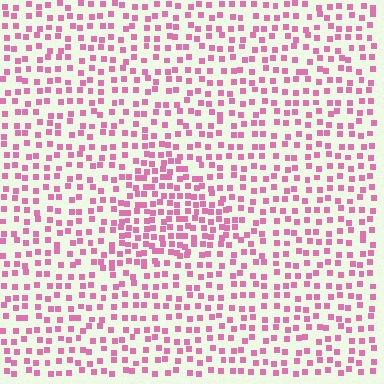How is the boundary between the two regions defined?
The boundary is defined by a change in element density (approximately 1.7x ratio). All elements are the same color, size, and shape.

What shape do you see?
I see a triangle.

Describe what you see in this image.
The image contains small pink elements arranged at two different densities. A triangle-shaped region is visible where the elements are more densely packed than the surrounding area.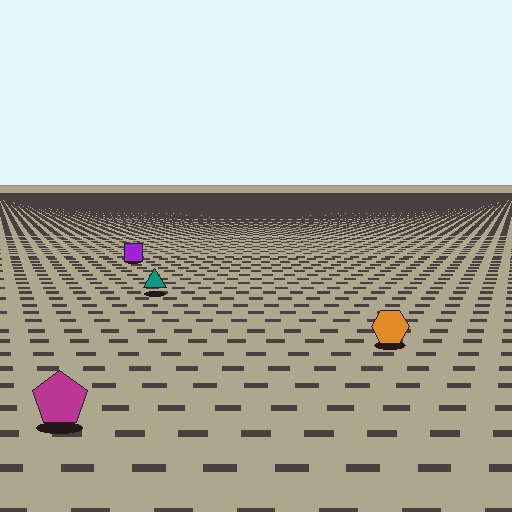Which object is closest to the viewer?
The magenta pentagon is closest. The texture marks near it are larger and more spread out.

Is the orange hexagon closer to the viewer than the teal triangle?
Yes. The orange hexagon is closer — you can tell from the texture gradient: the ground texture is coarser near it.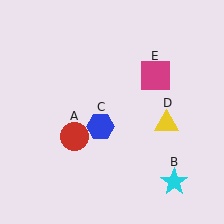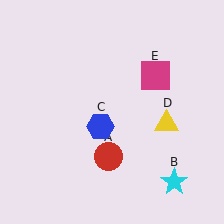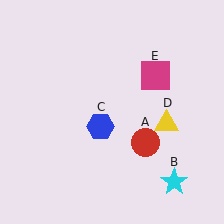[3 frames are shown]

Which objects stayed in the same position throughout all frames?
Cyan star (object B) and blue hexagon (object C) and yellow triangle (object D) and magenta square (object E) remained stationary.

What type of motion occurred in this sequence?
The red circle (object A) rotated counterclockwise around the center of the scene.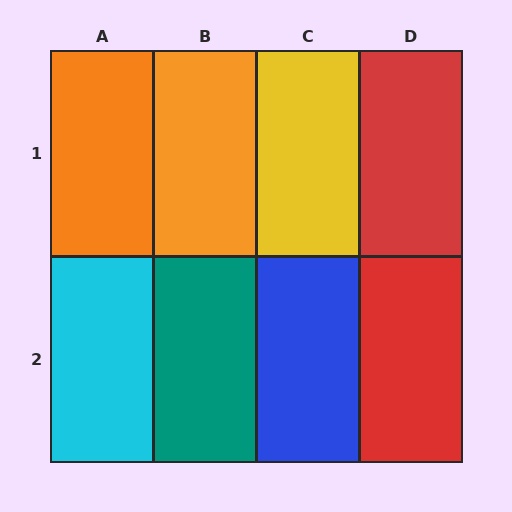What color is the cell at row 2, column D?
Red.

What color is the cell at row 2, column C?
Blue.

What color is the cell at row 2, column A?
Cyan.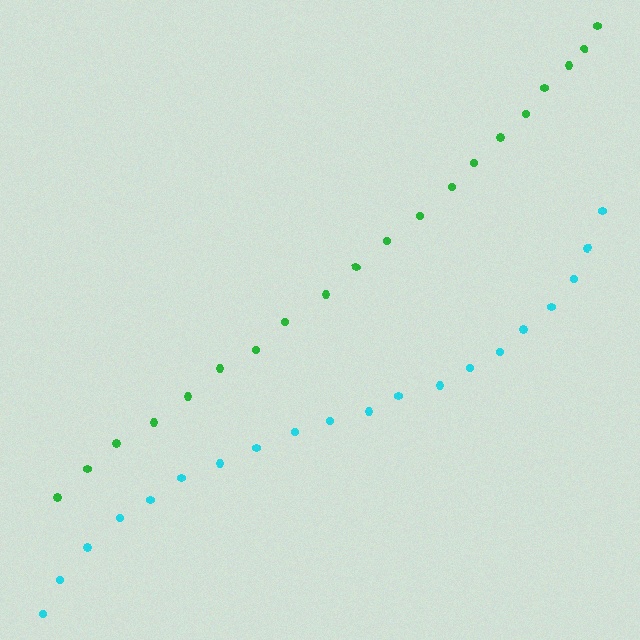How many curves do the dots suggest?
There are 2 distinct paths.